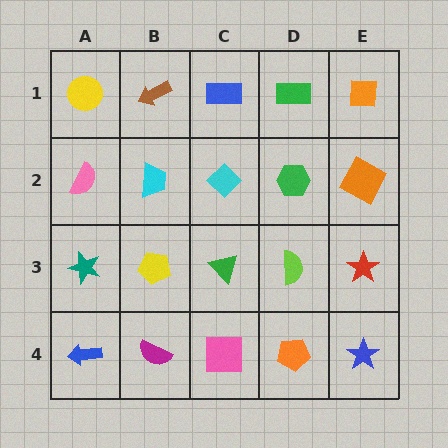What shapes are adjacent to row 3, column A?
A pink semicircle (row 2, column A), a blue arrow (row 4, column A), a yellow pentagon (row 3, column B).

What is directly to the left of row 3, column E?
A lime semicircle.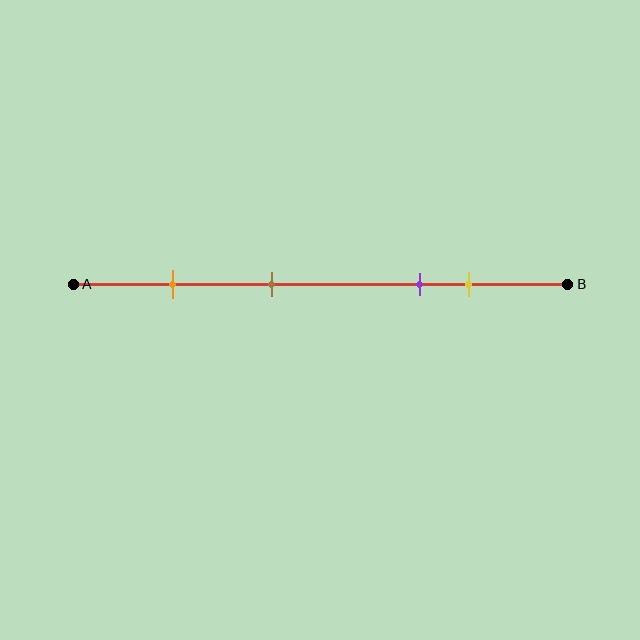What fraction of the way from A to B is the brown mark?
The brown mark is approximately 40% (0.4) of the way from A to B.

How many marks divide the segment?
There are 4 marks dividing the segment.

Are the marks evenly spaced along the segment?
No, the marks are not evenly spaced.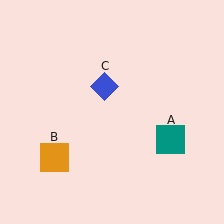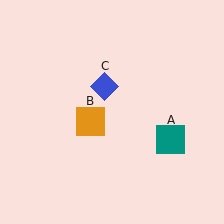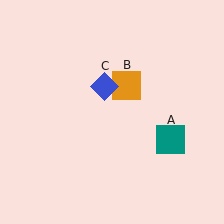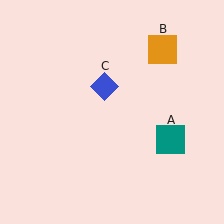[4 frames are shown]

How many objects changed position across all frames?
1 object changed position: orange square (object B).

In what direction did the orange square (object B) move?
The orange square (object B) moved up and to the right.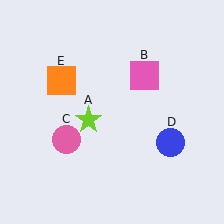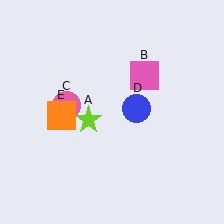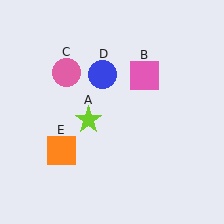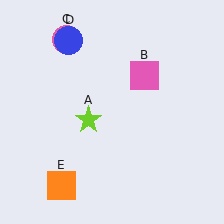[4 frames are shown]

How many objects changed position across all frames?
3 objects changed position: pink circle (object C), blue circle (object D), orange square (object E).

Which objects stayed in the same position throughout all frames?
Lime star (object A) and pink square (object B) remained stationary.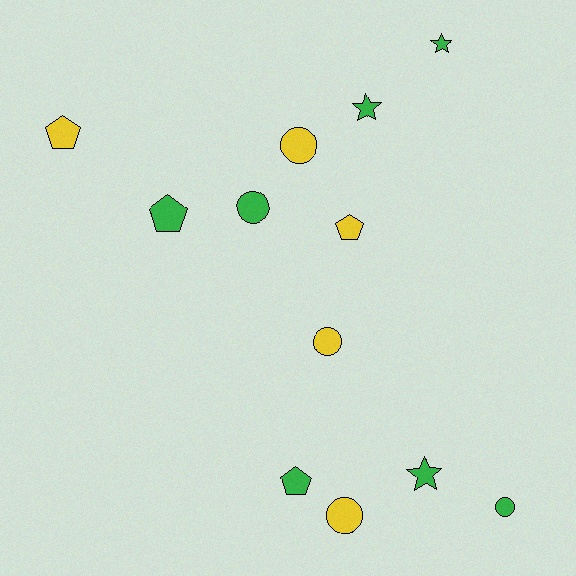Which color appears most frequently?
Green, with 7 objects.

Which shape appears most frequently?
Circle, with 5 objects.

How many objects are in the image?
There are 12 objects.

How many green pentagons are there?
There are 2 green pentagons.